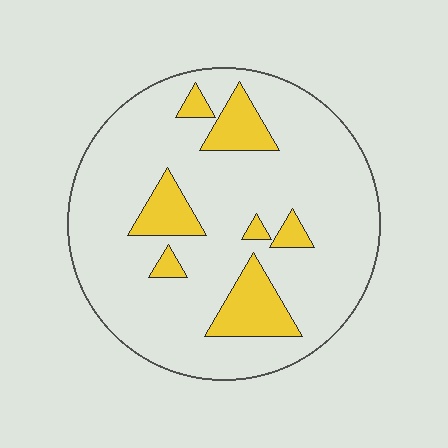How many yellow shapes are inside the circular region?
7.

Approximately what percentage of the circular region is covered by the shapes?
Approximately 15%.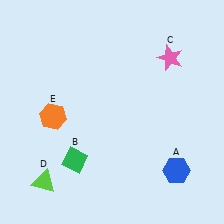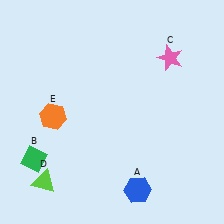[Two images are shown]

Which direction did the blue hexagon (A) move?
The blue hexagon (A) moved left.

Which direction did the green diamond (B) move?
The green diamond (B) moved left.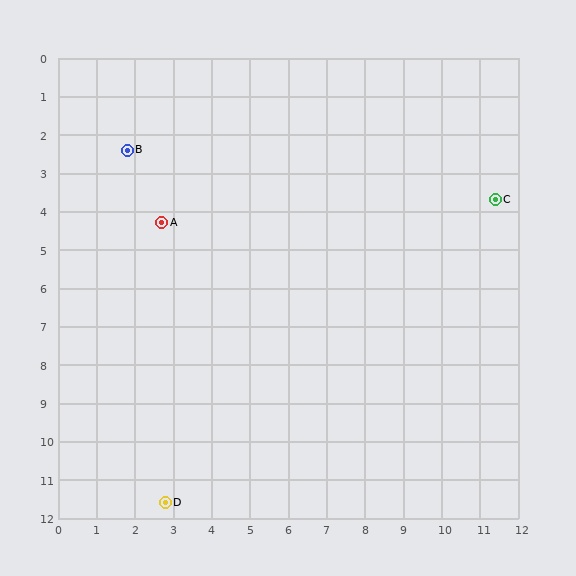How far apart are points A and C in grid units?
Points A and C are about 8.7 grid units apart.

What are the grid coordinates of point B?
Point B is at approximately (1.8, 2.4).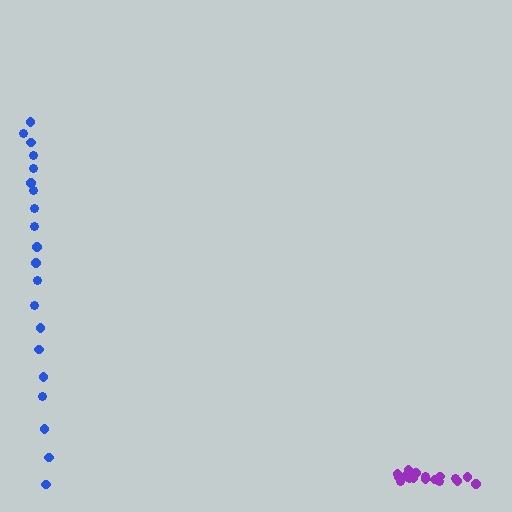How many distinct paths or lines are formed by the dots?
There are 2 distinct paths.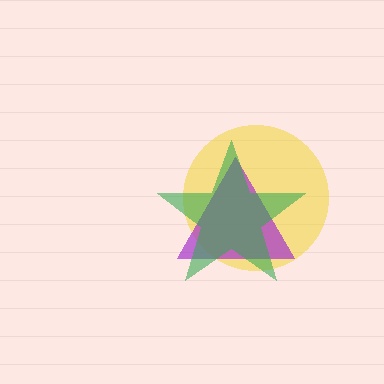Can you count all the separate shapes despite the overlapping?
Yes, there are 3 separate shapes.